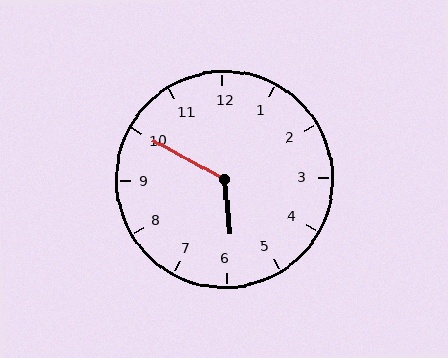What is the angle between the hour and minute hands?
Approximately 125 degrees.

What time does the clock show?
5:50.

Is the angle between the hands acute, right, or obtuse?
It is obtuse.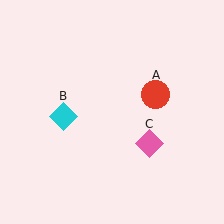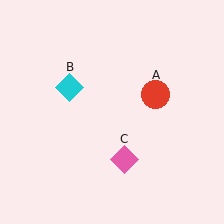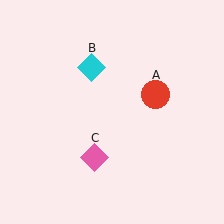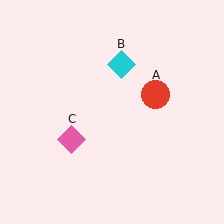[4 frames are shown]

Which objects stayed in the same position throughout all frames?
Red circle (object A) remained stationary.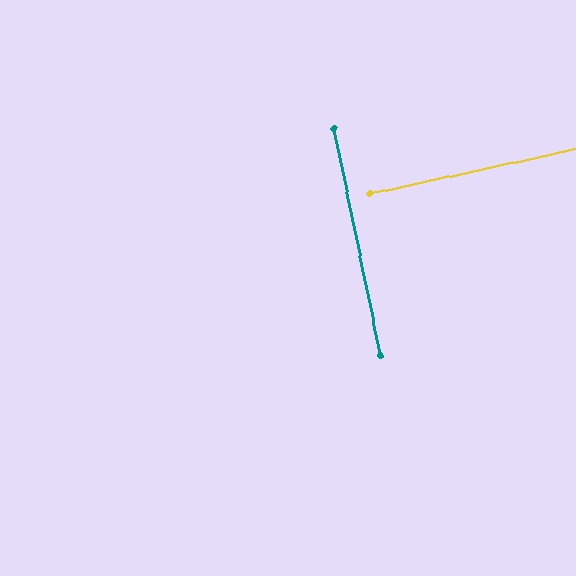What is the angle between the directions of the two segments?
Approximately 89 degrees.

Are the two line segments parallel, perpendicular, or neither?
Perpendicular — they meet at approximately 89°.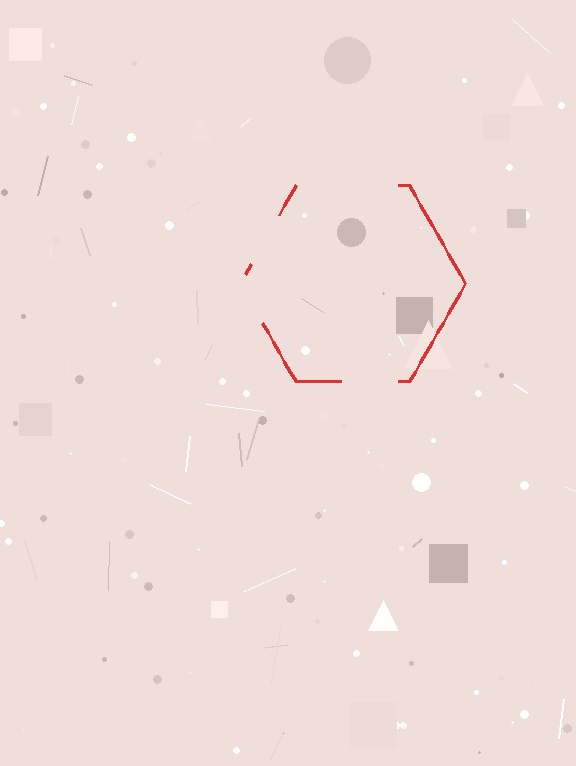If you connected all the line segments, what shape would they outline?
They would outline a hexagon.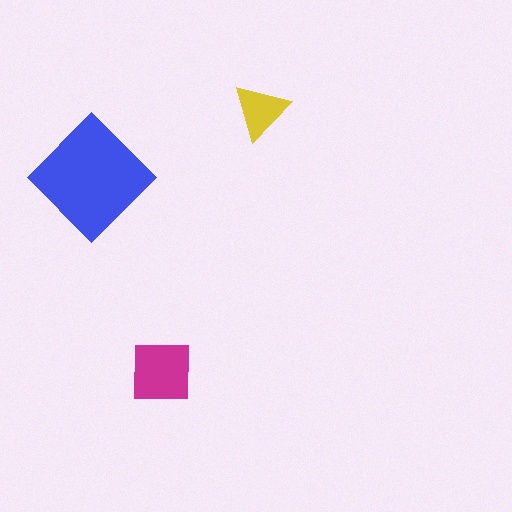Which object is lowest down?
The magenta square is bottommost.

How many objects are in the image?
There are 3 objects in the image.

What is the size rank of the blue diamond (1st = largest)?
1st.